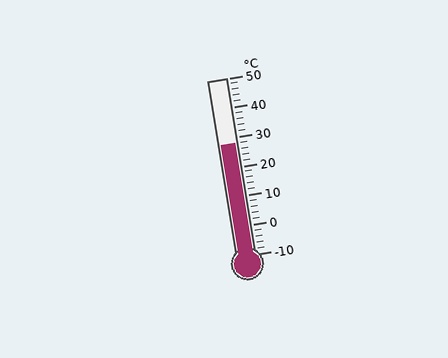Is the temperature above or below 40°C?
The temperature is below 40°C.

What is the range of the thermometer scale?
The thermometer scale ranges from -10°C to 50°C.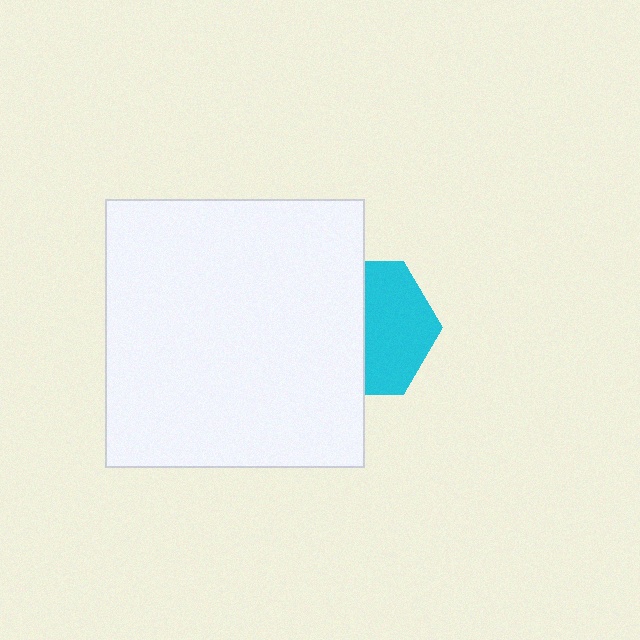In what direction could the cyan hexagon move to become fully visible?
The cyan hexagon could move right. That would shift it out from behind the white rectangle entirely.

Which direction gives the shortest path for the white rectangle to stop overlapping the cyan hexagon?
Moving left gives the shortest separation.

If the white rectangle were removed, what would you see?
You would see the complete cyan hexagon.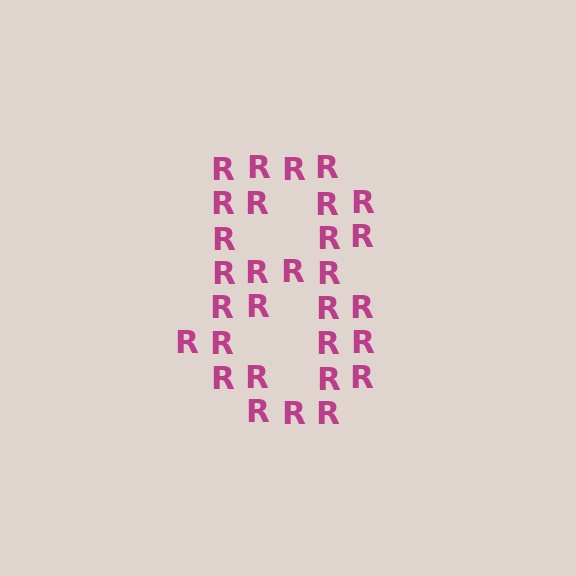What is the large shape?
The large shape is the digit 8.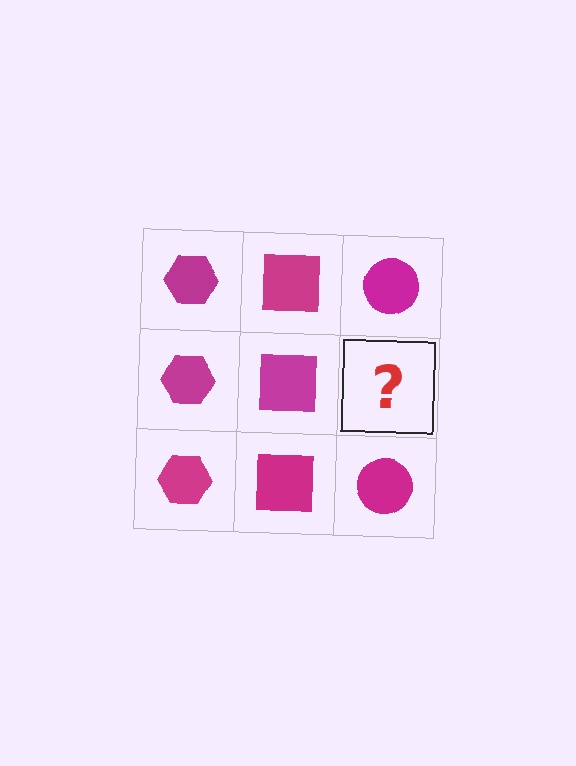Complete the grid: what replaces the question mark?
The question mark should be replaced with a magenta circle.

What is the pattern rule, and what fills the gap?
The rule is that each column has a consistent shape. The gap should be filled with a magenta circle.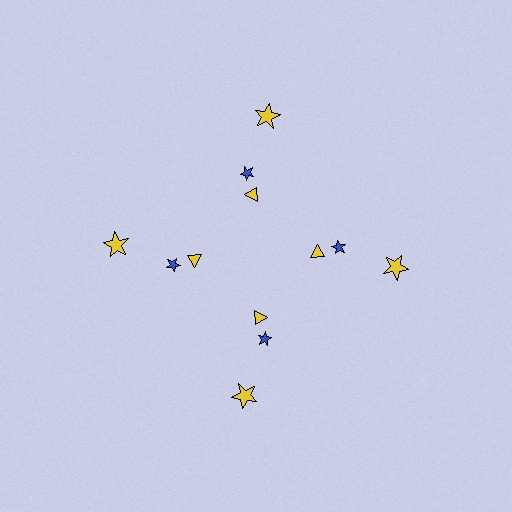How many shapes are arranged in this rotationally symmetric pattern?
There are 12 shapes, arranged in 4 groups of 3.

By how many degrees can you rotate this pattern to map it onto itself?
The pattern maps onto itself every 90 degrees of rotation.